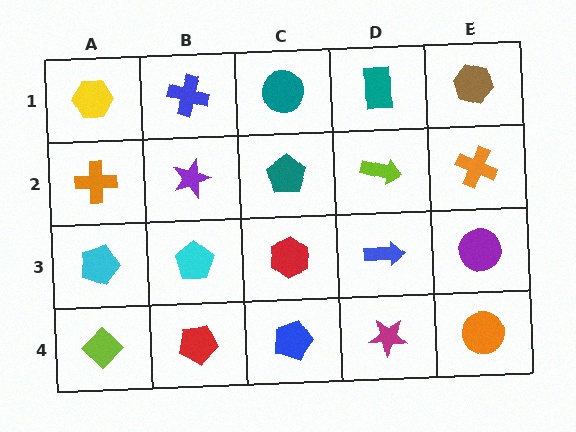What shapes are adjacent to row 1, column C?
A teal pentagon (row 2, column C), a blue cross (row 1, column B), a teal rectangle (row 1, column D).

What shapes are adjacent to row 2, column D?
A teal rectangle (row 1, column D), a blue arrow (row 3, column D), a teal pentagon (row 2, column C), an orange cross (row 2, column E).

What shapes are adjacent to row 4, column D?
A blue arrow (row 3, column D), a blue pentagon (row 4, column C), an orange circle (row 4, column E).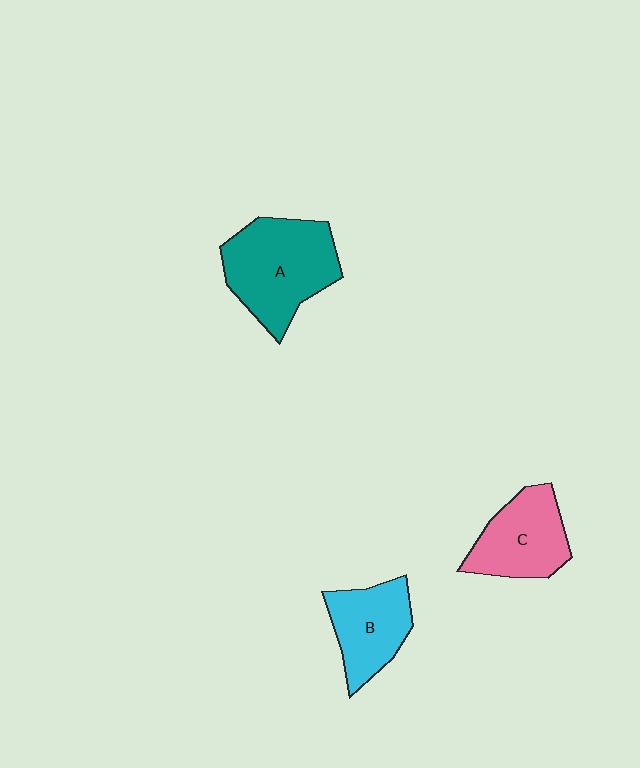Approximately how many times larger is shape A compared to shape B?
Approximately 1.5 times.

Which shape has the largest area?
Shape A (teal).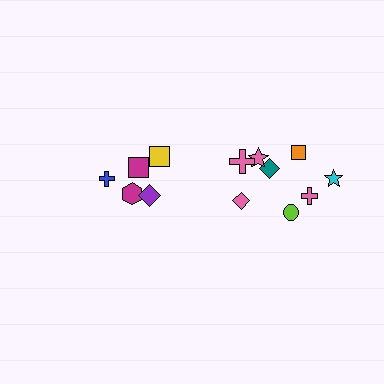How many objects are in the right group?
There are 8 objects.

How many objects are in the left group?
There are 5 objects.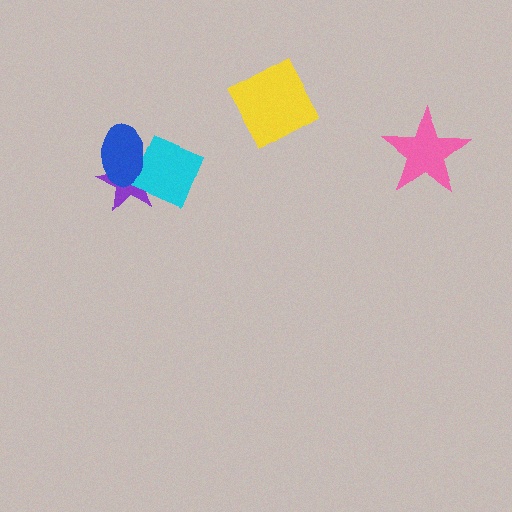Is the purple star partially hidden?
Yes, it is partially covered by another shape.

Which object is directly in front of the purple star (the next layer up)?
The cyan diamond is directly in front of the purple star.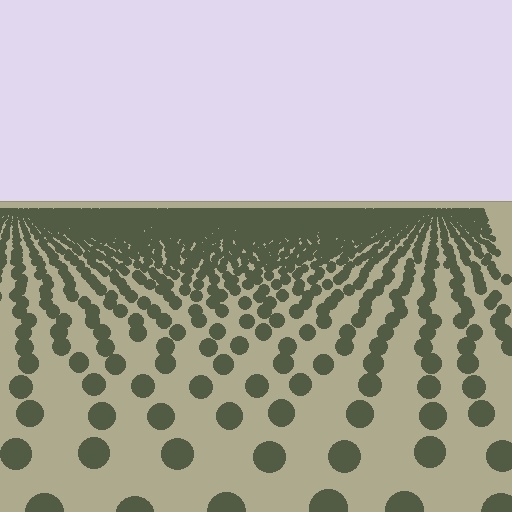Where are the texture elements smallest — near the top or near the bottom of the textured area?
Near the top.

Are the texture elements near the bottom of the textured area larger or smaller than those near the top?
Larger. Near the bottom, elements are closer to the viewer and appear at a bigger on-screen size.